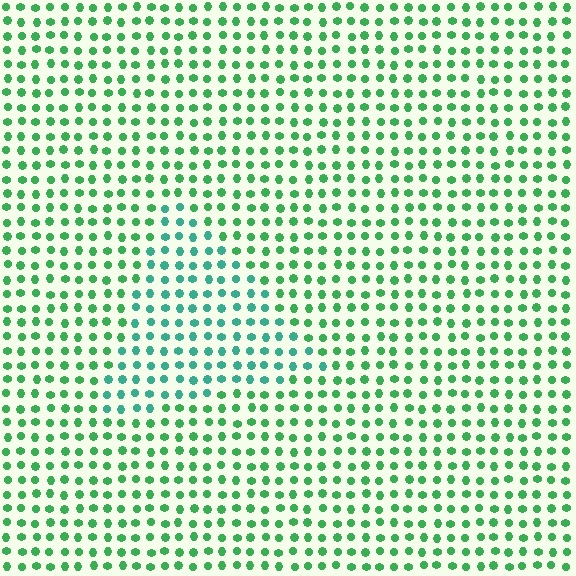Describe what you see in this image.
The image is filled with small green elements in a uniform arrangement. A triangle-shaped region is visible where the elements are tinted to a slightly different hue, forming a subtle color boundary.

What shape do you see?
I see a triangle.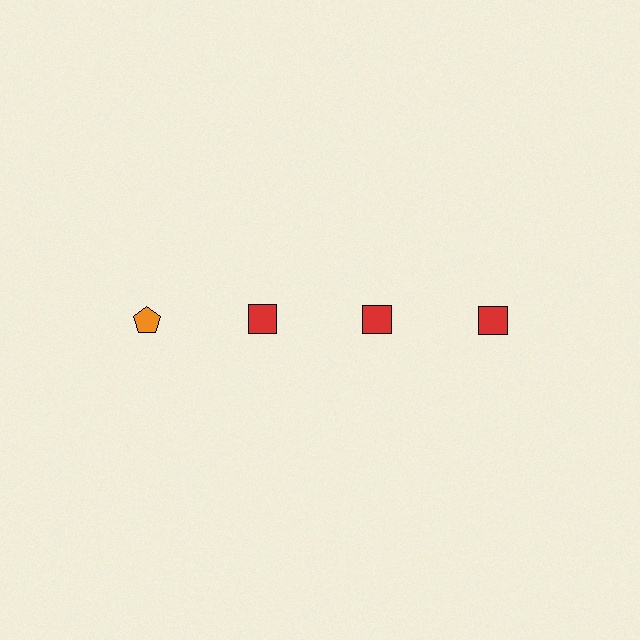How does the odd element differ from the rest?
It differs in both color (orange instead of red) and shape (pentagon instead of square).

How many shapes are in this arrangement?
There are 4 shapes arranged in a grid pattern.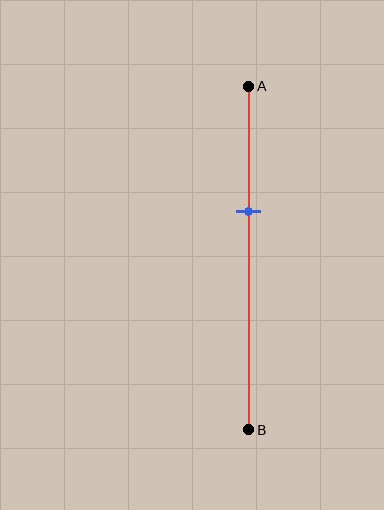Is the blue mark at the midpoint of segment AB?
No, the mark is at about 35% from A, not at the 50% midpoint.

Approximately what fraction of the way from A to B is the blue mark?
The blue mark is approximately 35% of the way from A to B.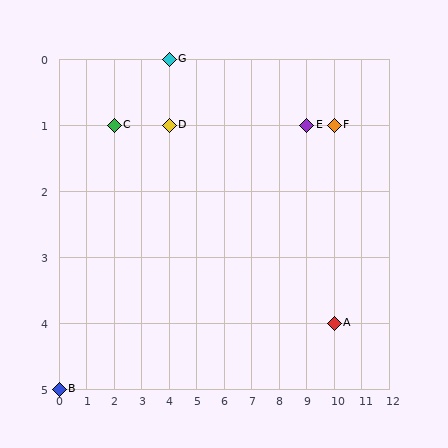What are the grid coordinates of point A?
Point A is at grid coordinates (10, 4).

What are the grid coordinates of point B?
Point B is at grid coordinates (0, 5).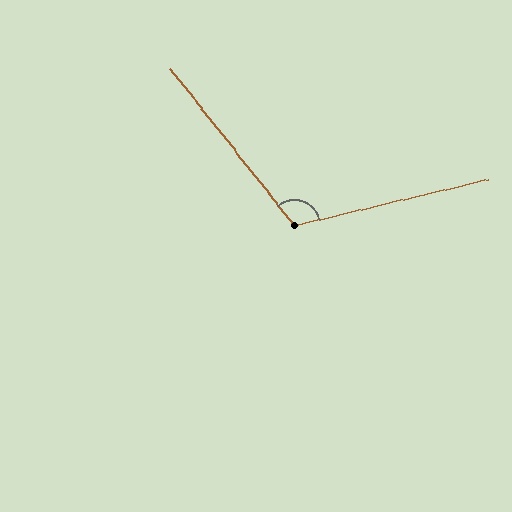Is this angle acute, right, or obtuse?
It is obtuse.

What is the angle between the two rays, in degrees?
Approximately 115 degrees.